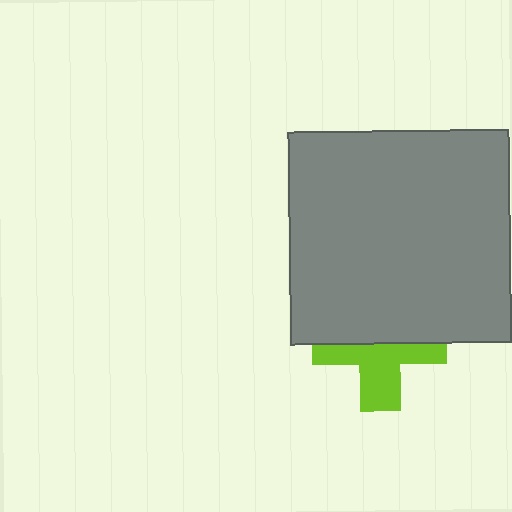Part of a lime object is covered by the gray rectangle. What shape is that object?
It is a cross.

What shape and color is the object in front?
The object in front is a gray rectangle.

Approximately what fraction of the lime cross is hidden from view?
Roughly 50% of the lime cross is hidden behind the gray rectangle.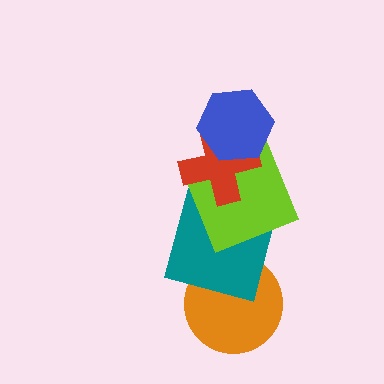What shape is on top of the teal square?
The lime square is on top of the teal square.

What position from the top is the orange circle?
The orange circle is 5th from the top.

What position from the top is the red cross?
The red cross is 2nd from the top.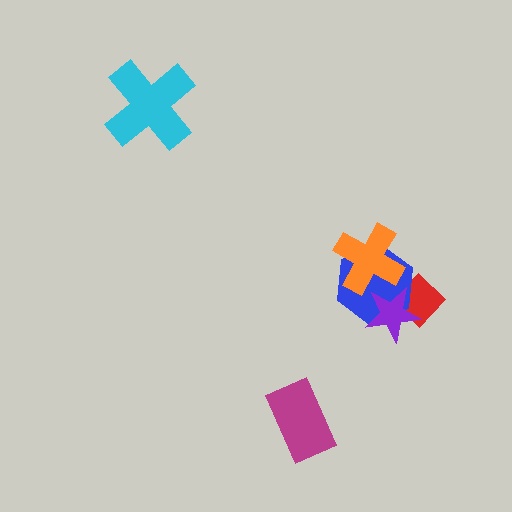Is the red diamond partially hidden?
Yes, it is partially covered by another shape.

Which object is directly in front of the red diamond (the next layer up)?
The blue hexagon is directly in front of the red diamond.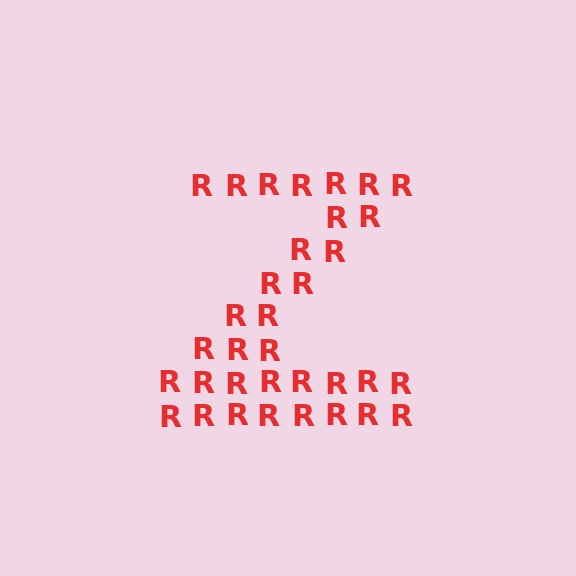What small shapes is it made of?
It is made of small letter R's.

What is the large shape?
The large shape is the letter Z.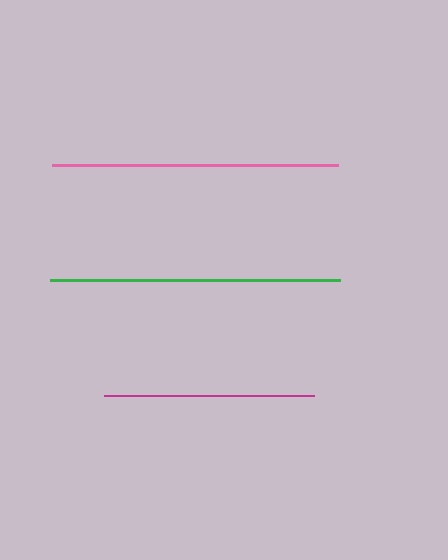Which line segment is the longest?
The green line is the longest at approximately 290 pixels.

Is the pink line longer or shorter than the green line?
The green line is longer than the pink line.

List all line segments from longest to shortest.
From longest to shortest: green, pink, magenta.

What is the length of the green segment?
The green segment is approximately 290 pixels long.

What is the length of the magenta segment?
The magenta segment is approximately 210 pixels long.